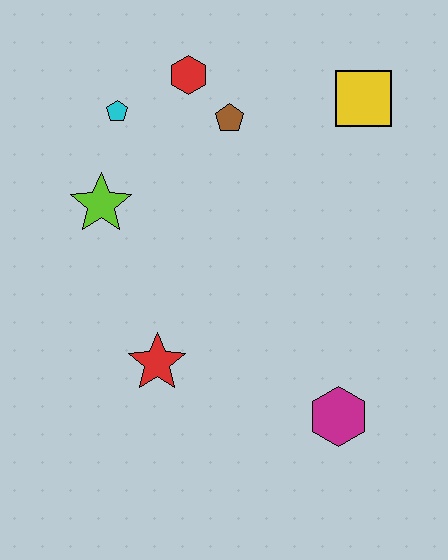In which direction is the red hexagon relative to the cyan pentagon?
The red hexagon is to the right of the cyan pentagon.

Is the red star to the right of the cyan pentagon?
Yes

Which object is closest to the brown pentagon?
The red hexagon is closest to the brown pentagon.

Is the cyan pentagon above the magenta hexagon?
Yes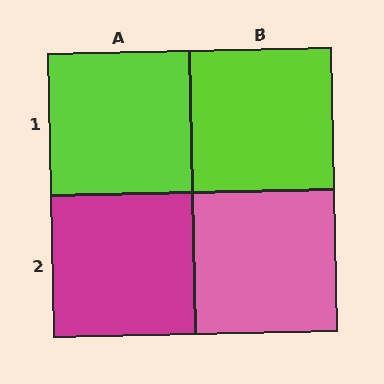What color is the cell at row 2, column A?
Magenta.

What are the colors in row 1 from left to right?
Lime, lime.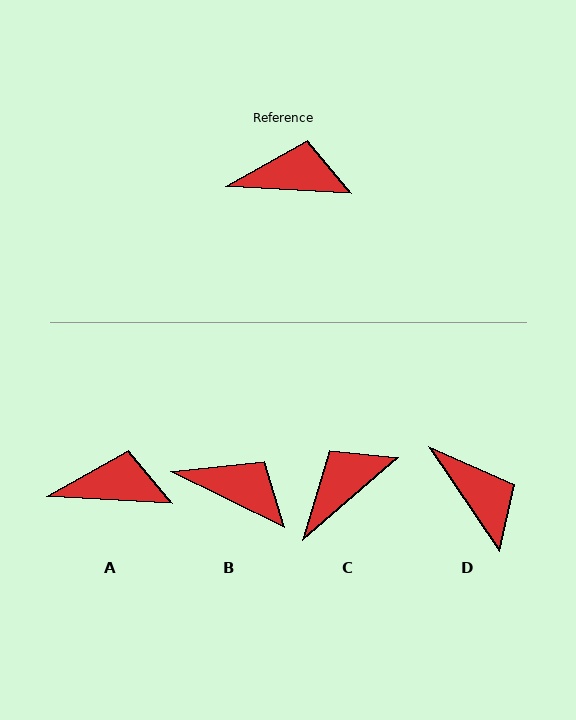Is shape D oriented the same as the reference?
No, it is off by about 53 degrees.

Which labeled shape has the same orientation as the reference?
A.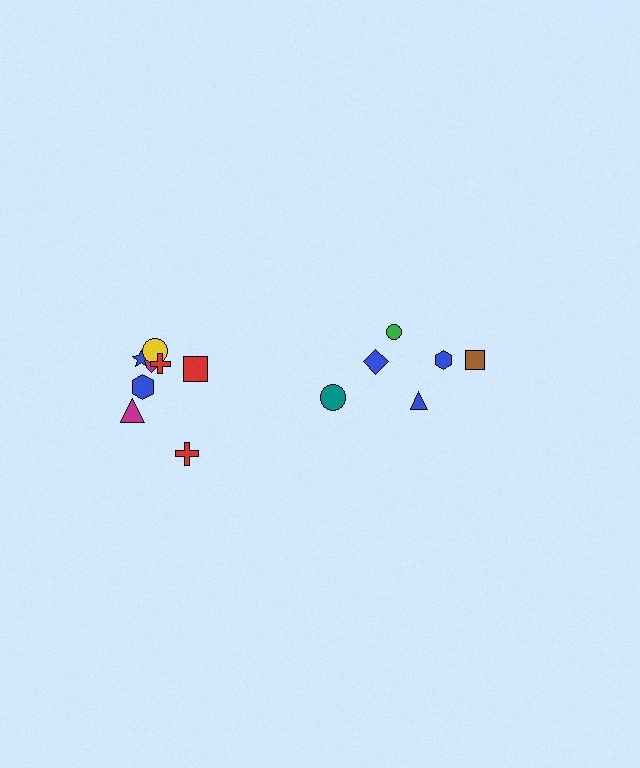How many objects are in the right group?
There are 6 objects.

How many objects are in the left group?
There are 8 objects.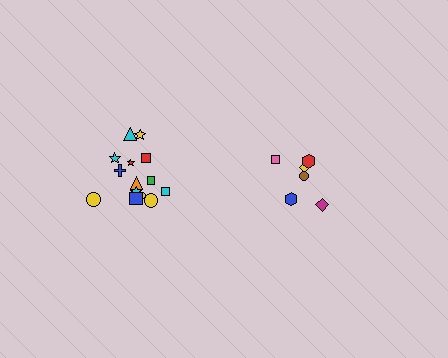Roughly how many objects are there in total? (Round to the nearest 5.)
Roughly 20 objects in total.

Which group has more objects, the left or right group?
The left group.